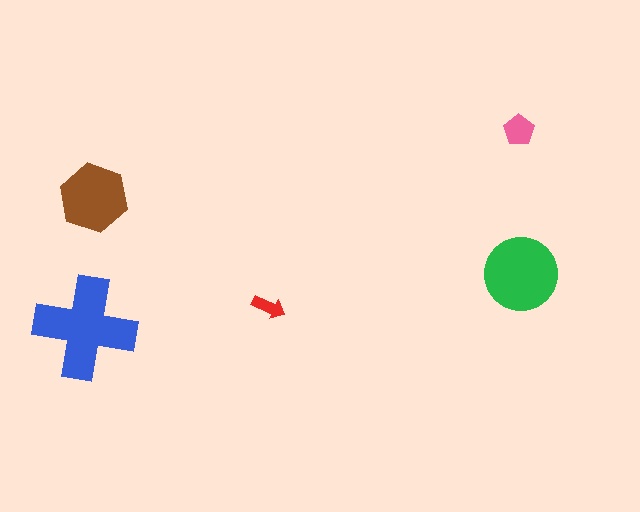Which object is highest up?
The pink pentagon is topmost.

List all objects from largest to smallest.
The blue cross, the green circle, the brown hexagon, the pink pentagon, the red arrow.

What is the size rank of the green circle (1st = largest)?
2nd.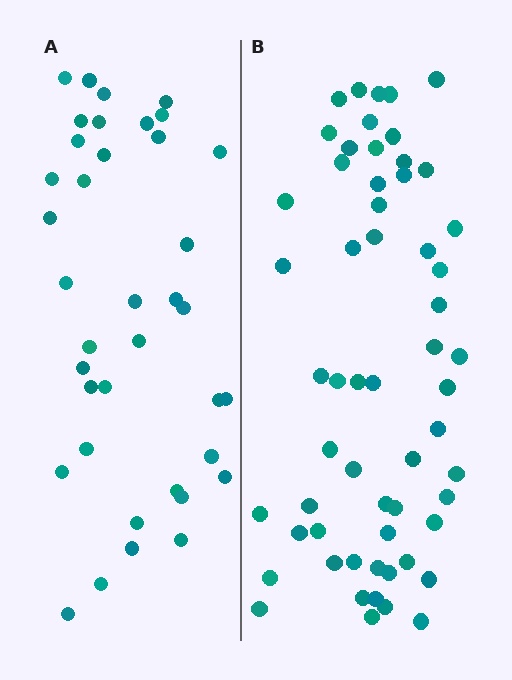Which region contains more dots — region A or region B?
Region B (the right region) has more dots.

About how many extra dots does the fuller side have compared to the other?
Region B has approximately 20 more dots than region A.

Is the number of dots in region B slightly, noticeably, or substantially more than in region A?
Region B has substantially more. The ratio is roughly 1.5 to 1.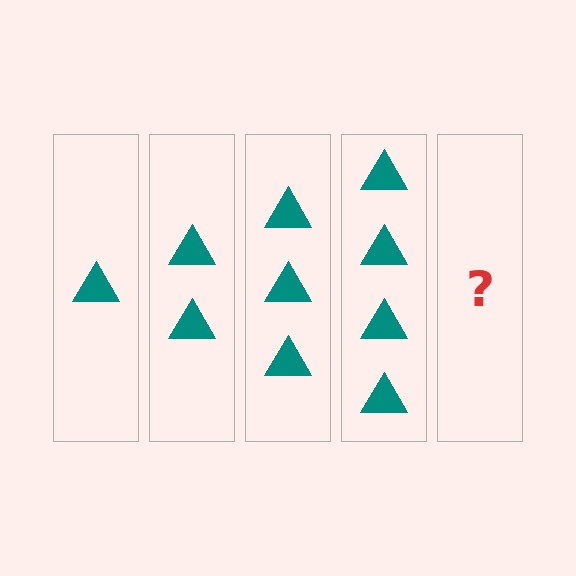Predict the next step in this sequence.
The next step is 5 triangles.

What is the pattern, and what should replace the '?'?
The pattern is that each step adds one more triangle. The '?' should be 5 triangles.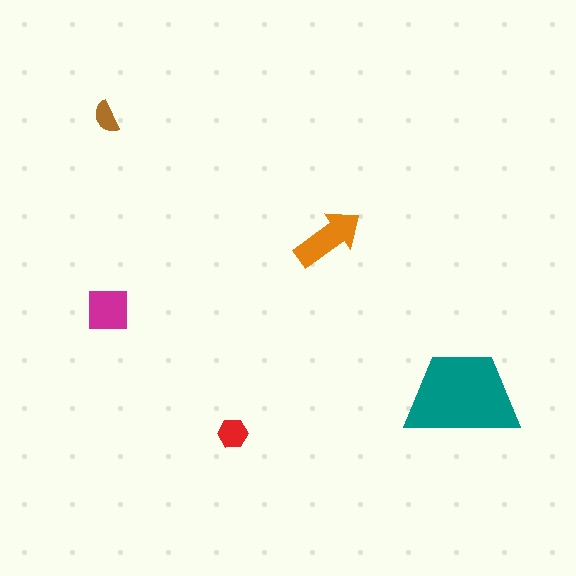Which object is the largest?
The teal trapezoid.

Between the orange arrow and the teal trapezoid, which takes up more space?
The teal trapezoid.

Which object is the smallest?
The brown semicircle.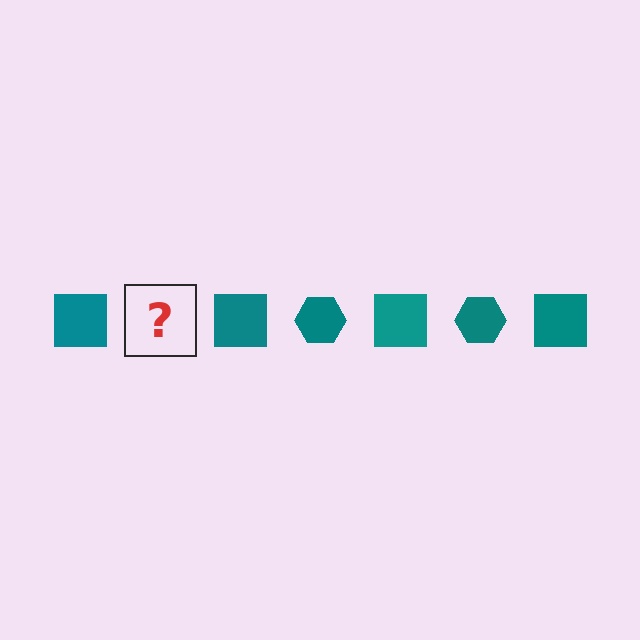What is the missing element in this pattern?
The missing element is a teal hexagon.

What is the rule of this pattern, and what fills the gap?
The rule is that the pattern cycles through square, hexagon shapes in teal. The gap should be filled with a teal hexagon.